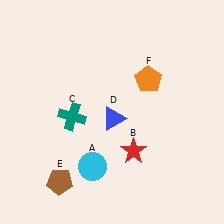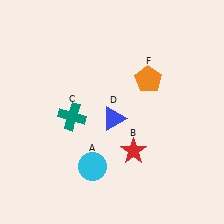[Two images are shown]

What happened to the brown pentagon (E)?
The brown pentagon (E) was removed in Image 2. It was in the bottom-left area of Image 1.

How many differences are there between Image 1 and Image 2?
There is 1 difference between the two images.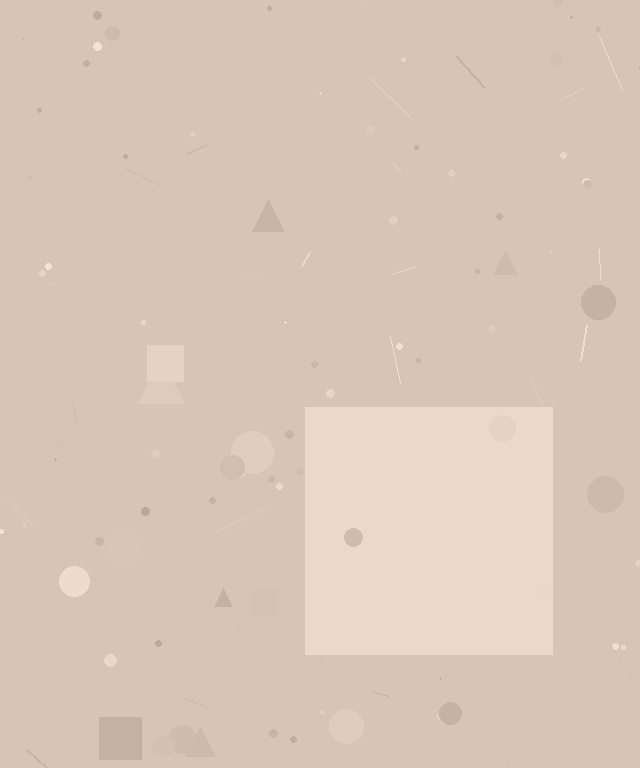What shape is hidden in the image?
A square is hidden in the image.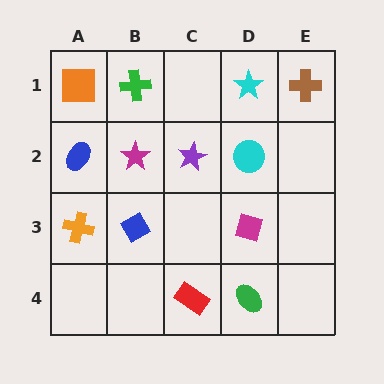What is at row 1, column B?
A green cross.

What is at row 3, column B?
A blue diamond.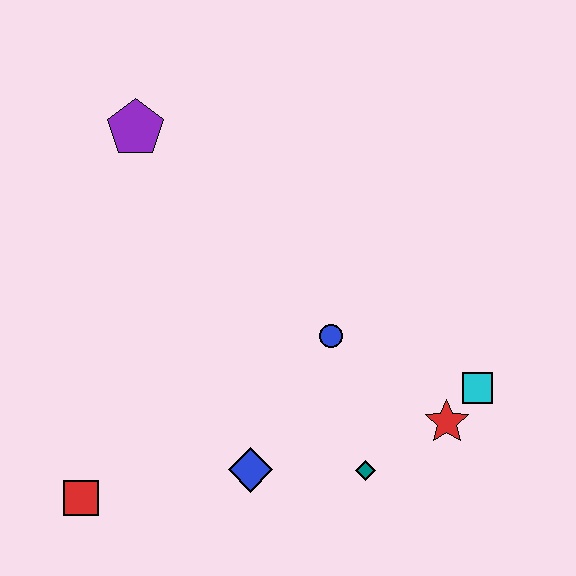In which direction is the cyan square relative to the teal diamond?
The cyan square is to the right of the teal diamond.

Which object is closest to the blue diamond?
The teal diamond is closest to the blue diamond.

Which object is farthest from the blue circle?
The red square is farthest from the blue circle.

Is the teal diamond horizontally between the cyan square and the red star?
No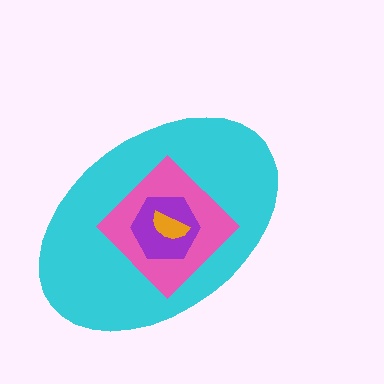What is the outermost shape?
The cyan ellipse.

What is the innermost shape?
The orange semicircle.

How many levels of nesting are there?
4.